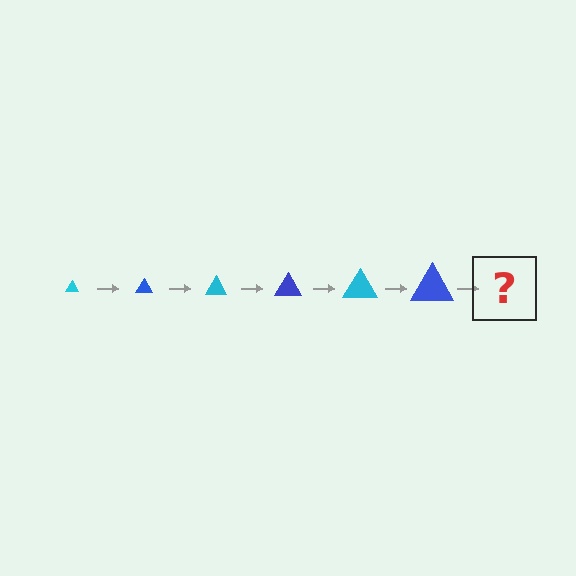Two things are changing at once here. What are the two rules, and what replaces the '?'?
The two rules are that the triangle grows larger each step and the color cycles through cyan and blue. The '?' should be a cyan triangle, larger than the previous one.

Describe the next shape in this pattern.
It should be a cyan triangle, larger than the previous one.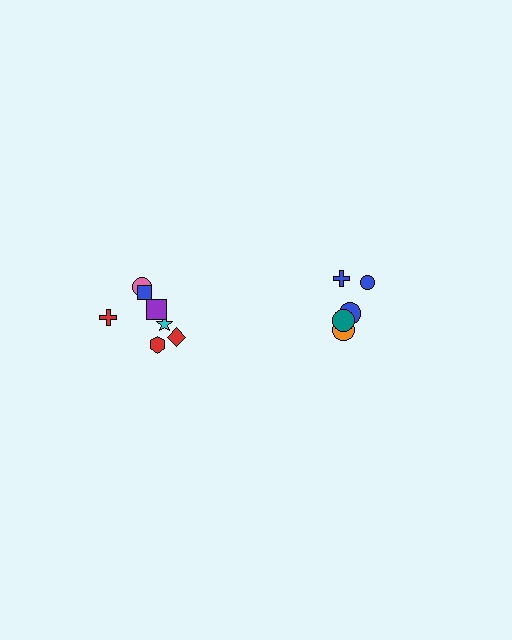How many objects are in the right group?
There are 5 objects.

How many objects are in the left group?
There are 7 objects.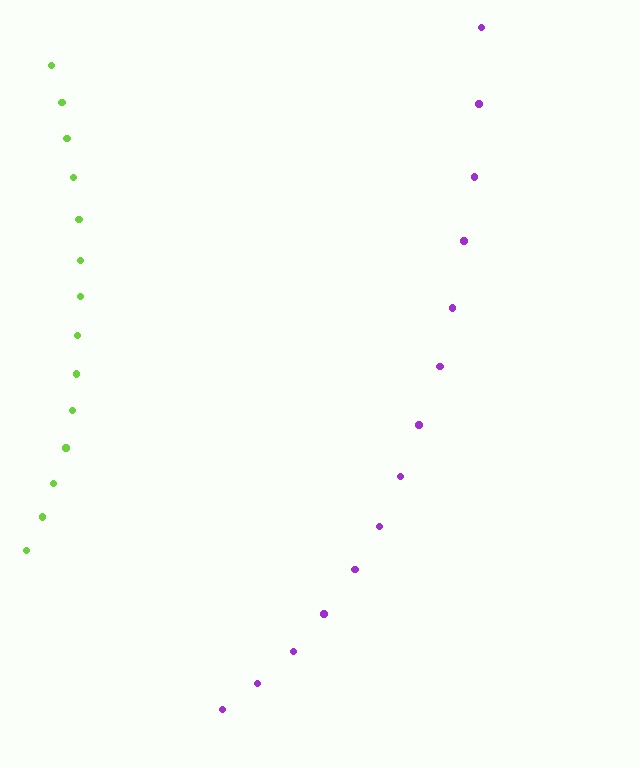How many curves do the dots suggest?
There are 2 distinct paths.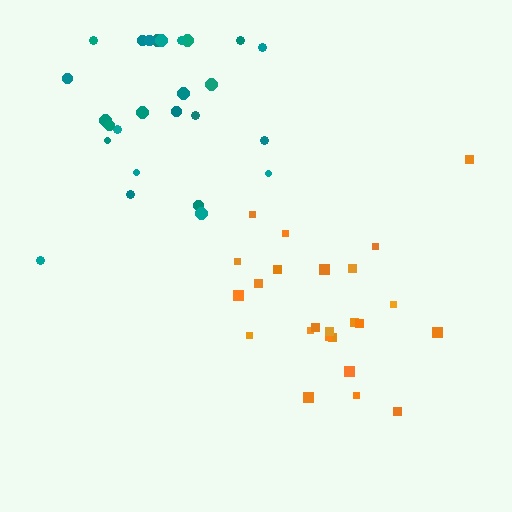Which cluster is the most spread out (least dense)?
Teal.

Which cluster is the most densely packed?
Orange.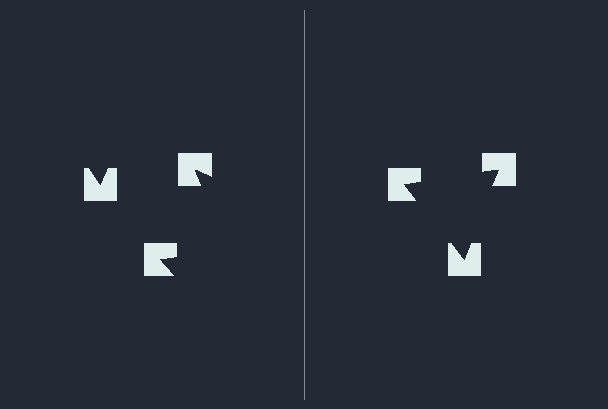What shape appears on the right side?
An illusory triangle.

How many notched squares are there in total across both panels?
6 — 3 on each side.